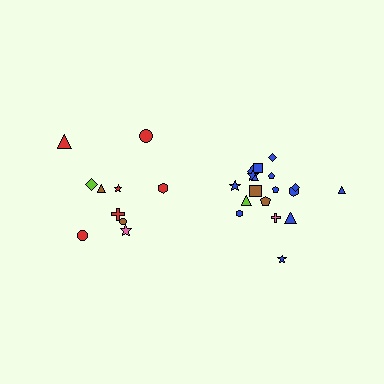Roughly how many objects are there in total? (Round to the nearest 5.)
Roughly 30 objects in total.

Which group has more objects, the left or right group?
The right group.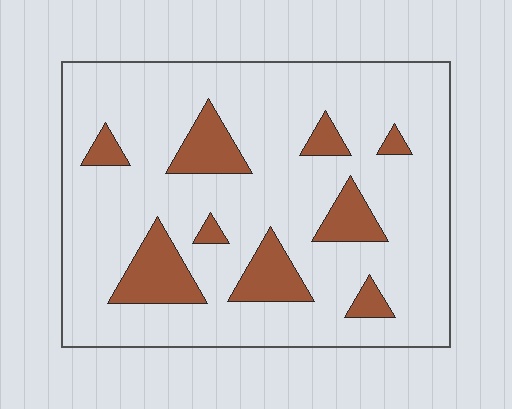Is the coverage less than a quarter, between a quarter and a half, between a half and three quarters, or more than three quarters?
Less than a quarter.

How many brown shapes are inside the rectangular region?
9.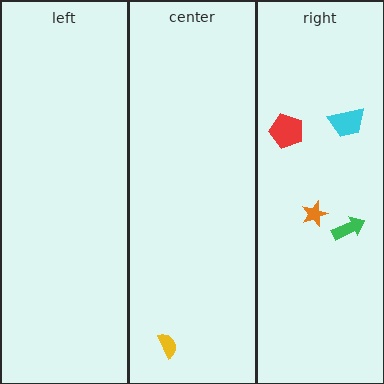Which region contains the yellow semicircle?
The center region.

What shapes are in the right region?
The red pentagon, the cyan trapezoid, the orange star, the green arrow.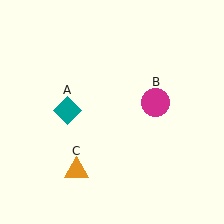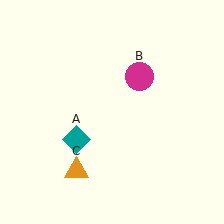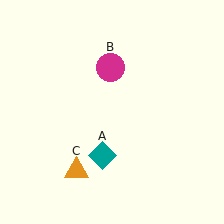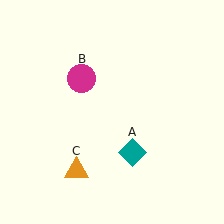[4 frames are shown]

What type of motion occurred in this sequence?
The teal diamond (object A), magenta circle (object B) rotated counterclockwise around the center of the scene.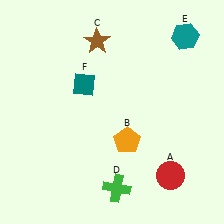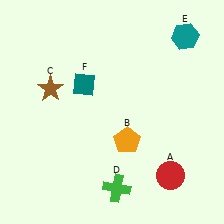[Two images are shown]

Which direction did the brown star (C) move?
The brown star (C) moved down.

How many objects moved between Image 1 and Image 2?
1 object moved between the two images.